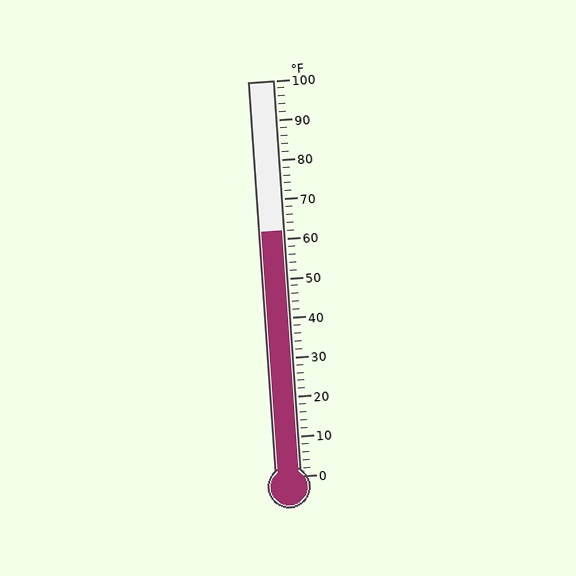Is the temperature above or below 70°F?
The temperature is below 70°F.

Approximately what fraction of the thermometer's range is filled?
The thermometer is filled to approximately 60% of its range.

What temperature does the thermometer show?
The thermometer shows approximately 62°F.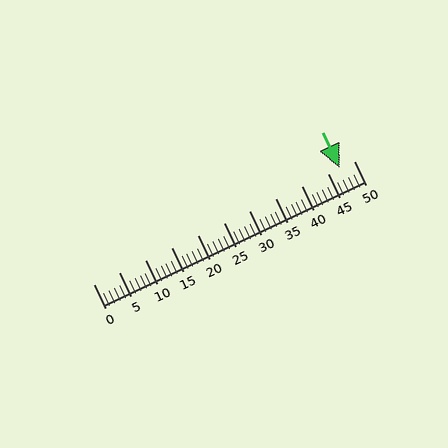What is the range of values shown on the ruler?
The ruler shows values from 0 to 50.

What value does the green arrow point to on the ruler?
The green arrow points to approximately 47.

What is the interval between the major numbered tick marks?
The major tick marks are spaced 5 units apart.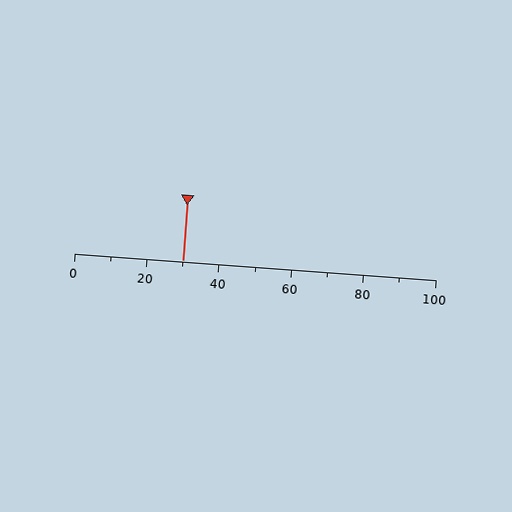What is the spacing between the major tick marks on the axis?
The major ticks are spaced 20 apart.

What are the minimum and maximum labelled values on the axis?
The axis runs from 0 to 100.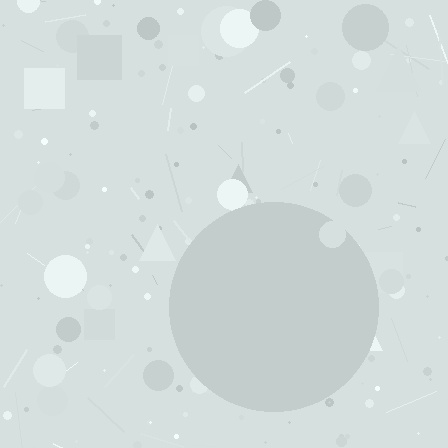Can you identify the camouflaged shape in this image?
The camouflaged shape is a circle.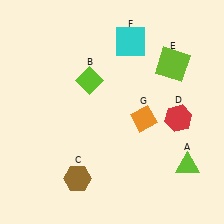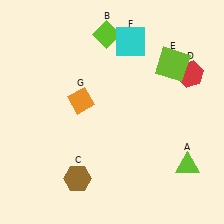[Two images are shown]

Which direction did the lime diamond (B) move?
The lime diamond (B) moved up.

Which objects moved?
The objects that moved are: the lime diamond (B), the red hexagon (D), the orange diamond (G).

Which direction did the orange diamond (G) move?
The orange diamond (G) moved left.